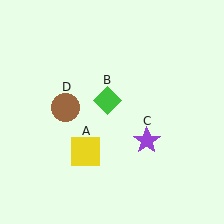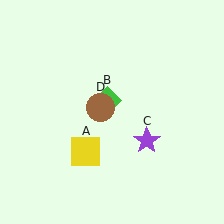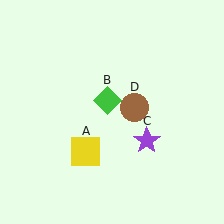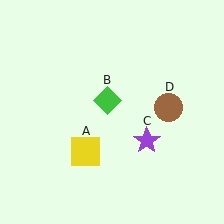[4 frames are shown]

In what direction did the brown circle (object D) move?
The brown circle (object D) moved right.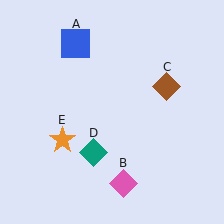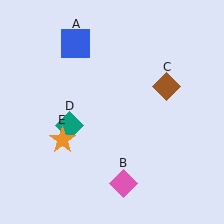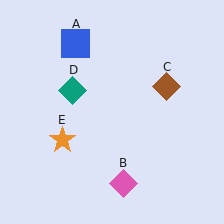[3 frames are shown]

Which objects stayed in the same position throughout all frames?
Blue square (object A) and pink diamond (object B) and brown diamond (object C) and orange star (object E) remained stationary.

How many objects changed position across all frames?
1 object changed position: teal diamond (object D).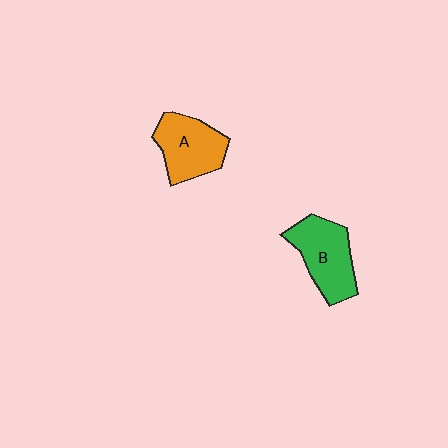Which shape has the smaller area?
Shape A (orange).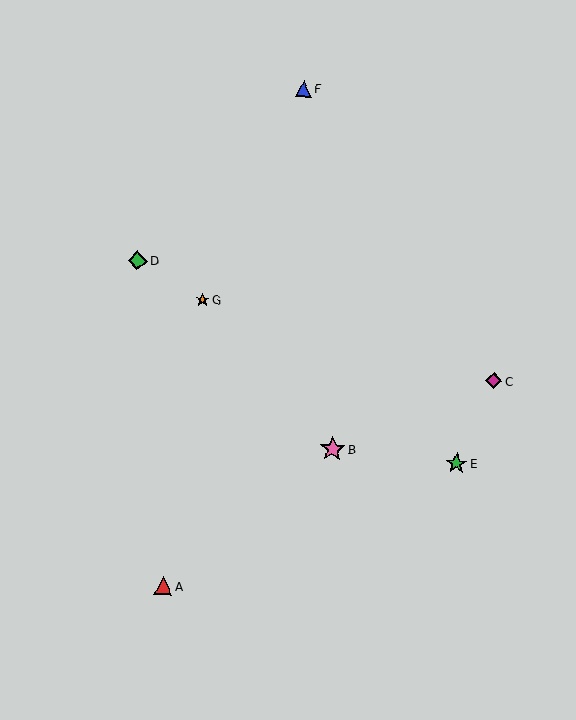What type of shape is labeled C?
Shape C is a magenta diamond.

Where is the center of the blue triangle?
The center of the blue triangle is at (304, 89).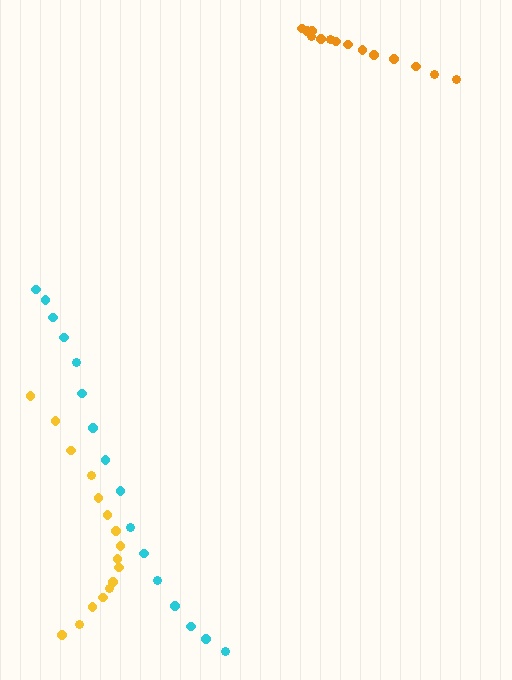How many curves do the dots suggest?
There are 3 distinct paths.